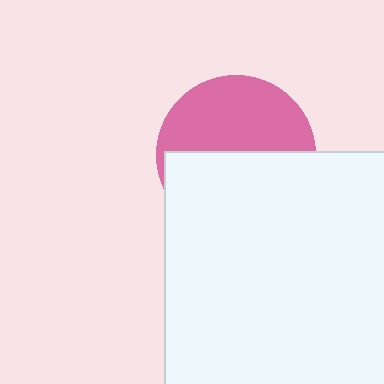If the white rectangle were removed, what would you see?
You would see the complete pink circle.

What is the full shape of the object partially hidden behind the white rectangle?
The partially hidden object is a pink circle.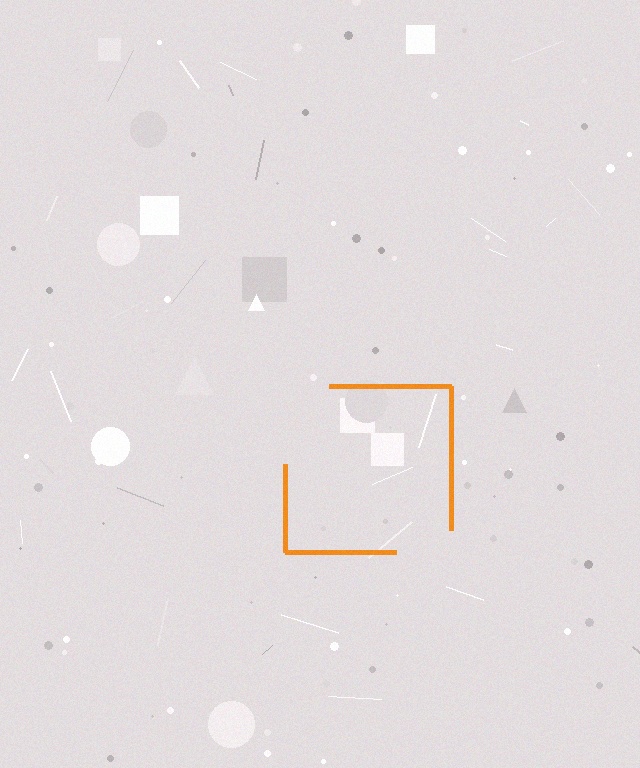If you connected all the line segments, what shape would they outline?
They would outline a square.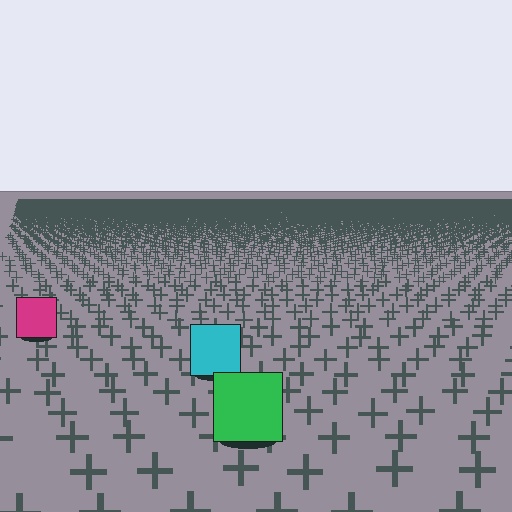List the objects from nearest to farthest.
From nearest to farthest: the green square, the cyan square, the magenta square.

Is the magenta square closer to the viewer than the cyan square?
No. The cyan square is closer — you can tell from the texture gradient: the ground texture is coarser near it.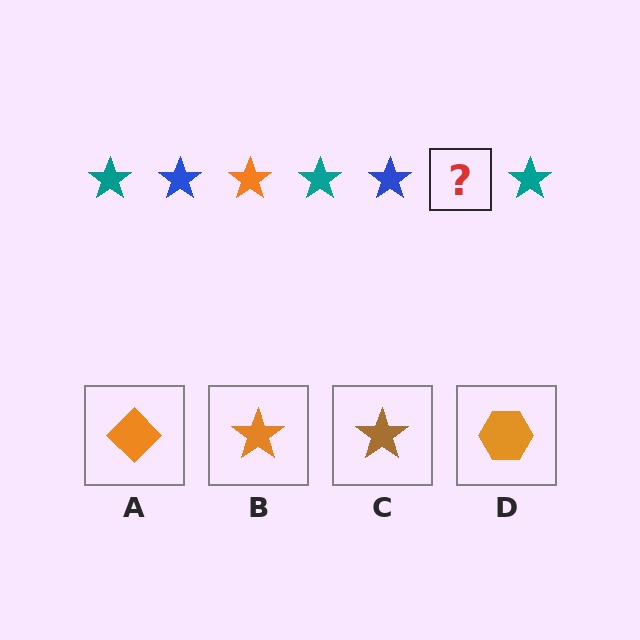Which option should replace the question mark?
Option B.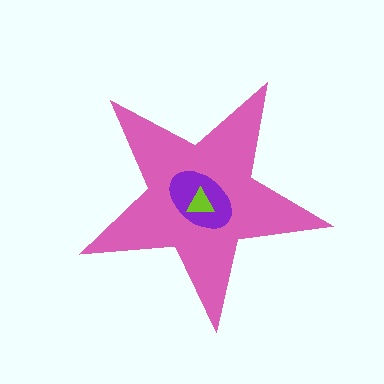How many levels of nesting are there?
3.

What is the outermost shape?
The pink star.